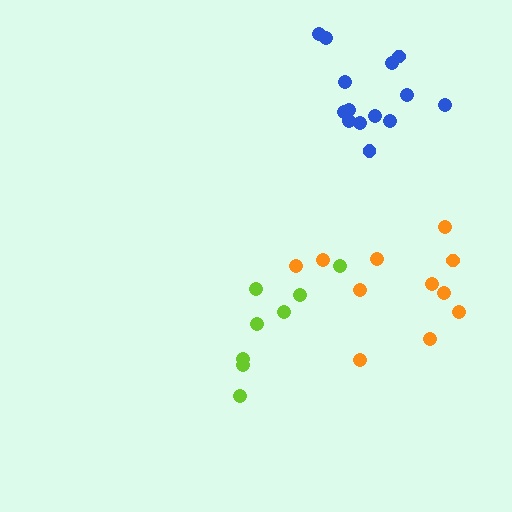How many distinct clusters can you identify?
There are 3 distinct clusters.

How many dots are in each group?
Group 1: 14 dots, Group 2: 8 dots, Group 3: 11 dots (33 total).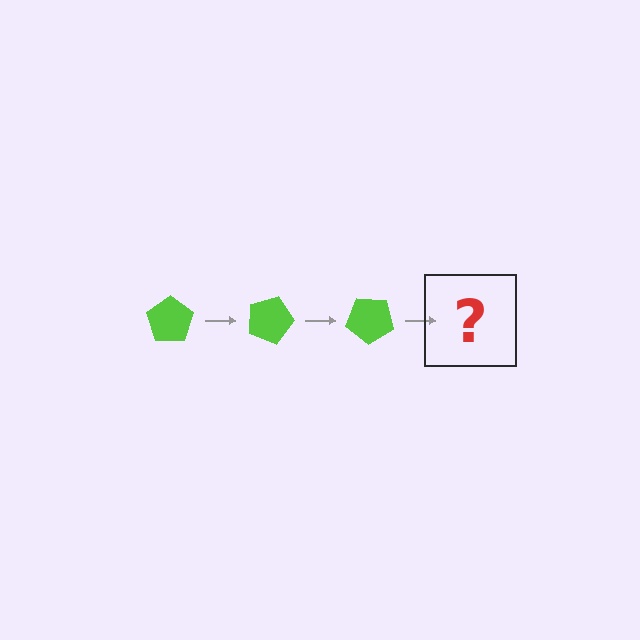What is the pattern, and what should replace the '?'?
The pattern is that the pentagon rotates 20 degrees each step. The '?' should be a lime pentagon rotated 60 degrees.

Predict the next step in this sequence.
The next step is a lime pentagon rotated 60 degrees.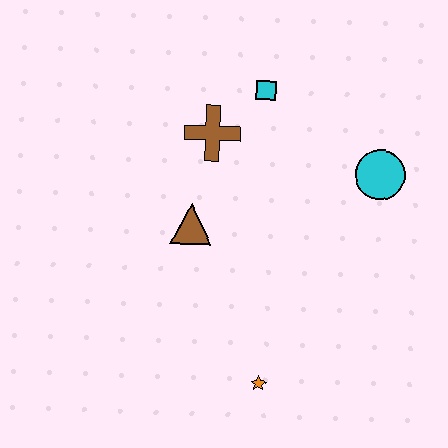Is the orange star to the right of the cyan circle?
No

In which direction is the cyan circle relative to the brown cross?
The cyan circle is to the right of the brown cross.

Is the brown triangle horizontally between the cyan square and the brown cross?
No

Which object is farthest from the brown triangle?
The cyan circle is farthest from the brown triangle.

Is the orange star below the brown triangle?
Yes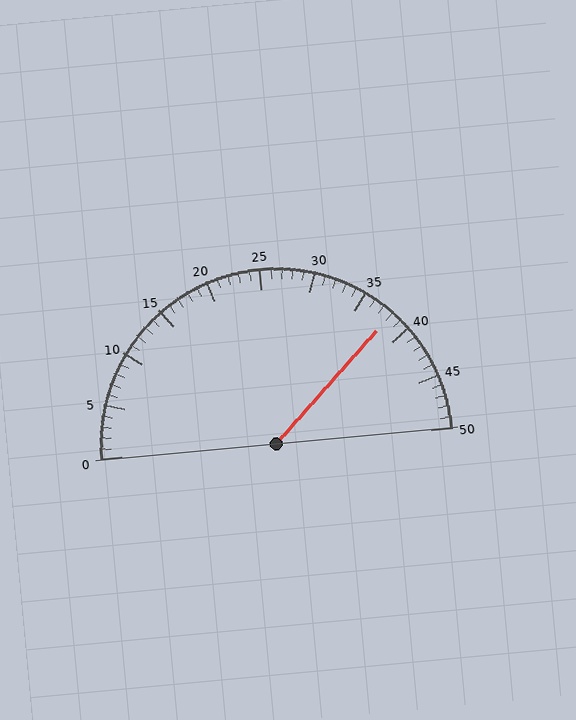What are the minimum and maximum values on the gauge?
The gauge ranges from 0 to 50.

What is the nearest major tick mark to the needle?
The nearest major tick mark is 40.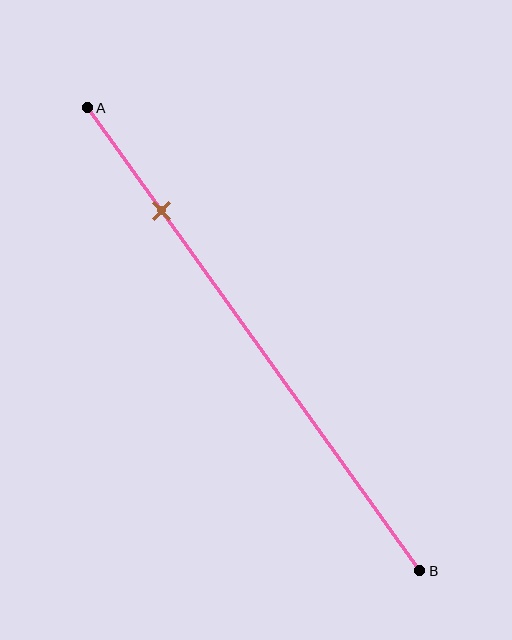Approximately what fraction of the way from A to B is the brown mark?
The brown mark is approximately 20% of the way from A to B.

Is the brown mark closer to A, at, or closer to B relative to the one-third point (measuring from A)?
The brown mark is closer to point A than the one-third point of segment AB.